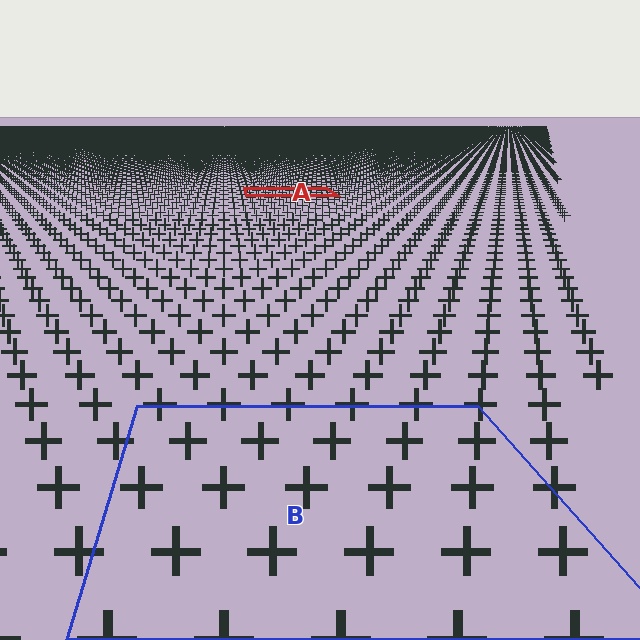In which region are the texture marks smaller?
The texture marks are smaller in region A, because it is farther away.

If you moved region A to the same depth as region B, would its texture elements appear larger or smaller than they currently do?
They would appear larger. At a closer depth, the same texture elements are projected at a bigger on-screen size.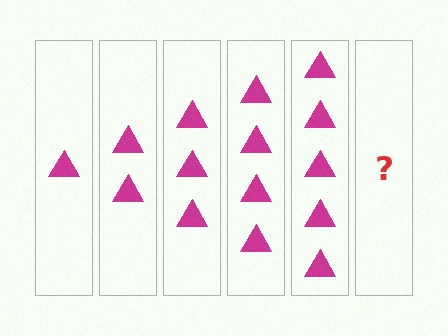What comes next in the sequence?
The next element should be 6 triangles.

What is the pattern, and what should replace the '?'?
The pattern is that each step adds one more triangle. The '?' should be 6 triangles.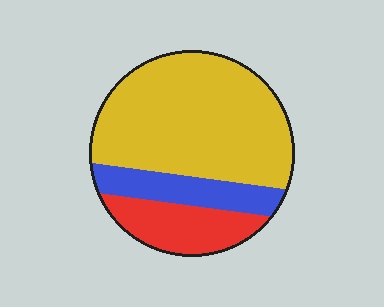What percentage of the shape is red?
Red takes up less than a quarter of the shape.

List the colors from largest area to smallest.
From largest to smallest: yellow, red, blue.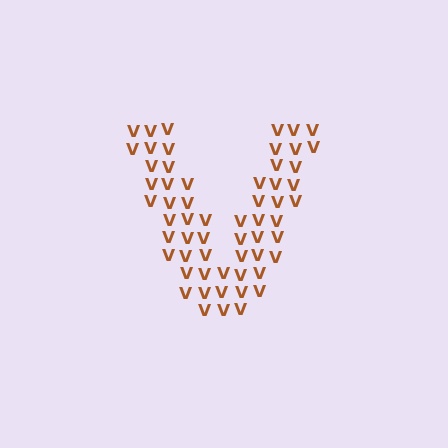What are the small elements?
The small elements are letter V's.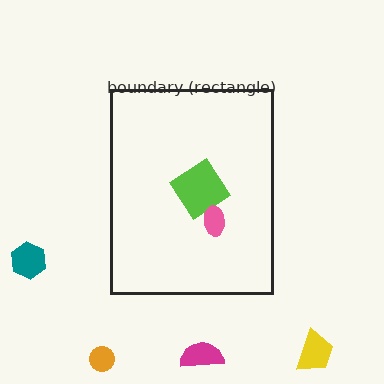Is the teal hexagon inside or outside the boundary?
Outside.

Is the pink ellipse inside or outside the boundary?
Inside.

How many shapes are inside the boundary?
2 inside, 4 outside.